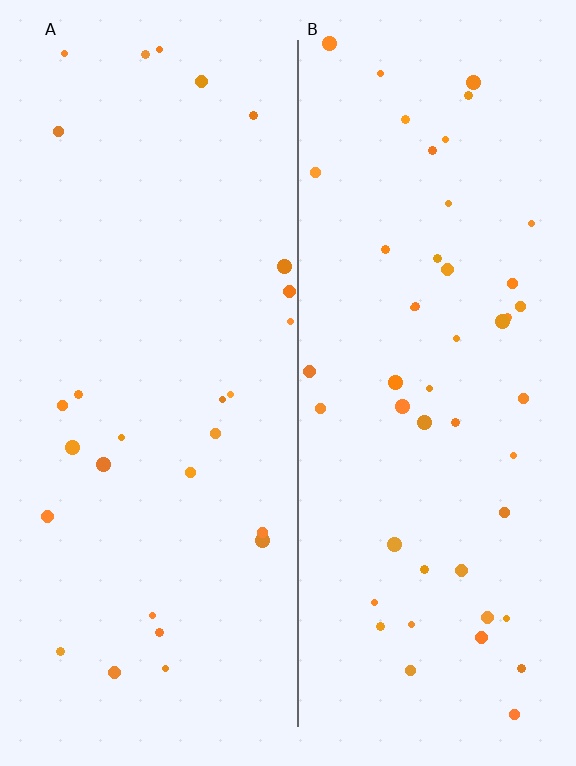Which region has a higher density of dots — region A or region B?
B (the right).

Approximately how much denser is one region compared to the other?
Approximately 1.7× — region B over region A.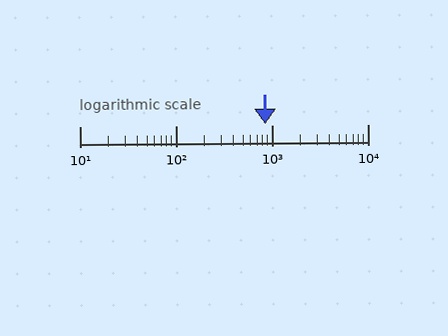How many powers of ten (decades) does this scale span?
The scale spans 3 decades, from 10 to 10000.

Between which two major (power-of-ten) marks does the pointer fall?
The pointer is between 100 and 1000.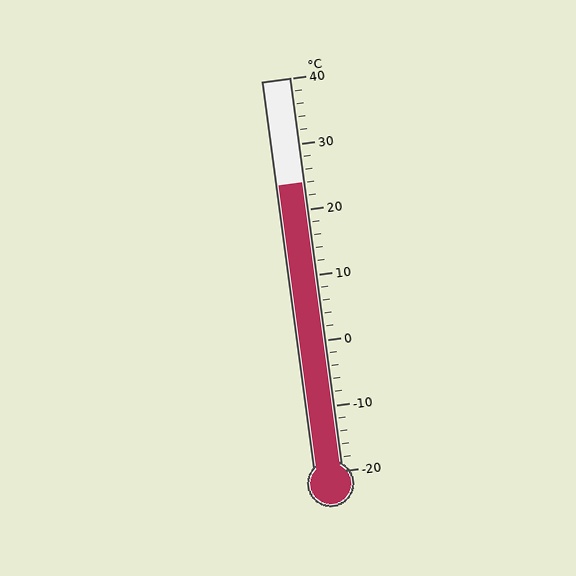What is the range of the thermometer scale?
The thermometer scale ranges from -20°C to 40°C.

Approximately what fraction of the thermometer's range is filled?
The thermometer is filled to approximately 75% of its range.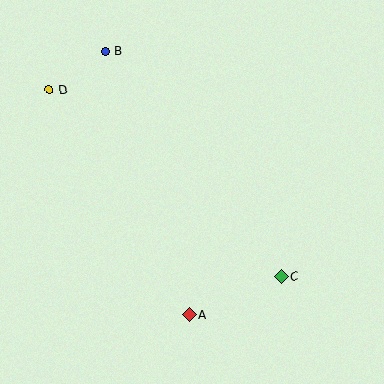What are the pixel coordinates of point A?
Point A is at (189, 315).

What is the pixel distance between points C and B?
The distance between C and B is 286 pixels.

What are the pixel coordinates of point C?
Point C is at (282, 276).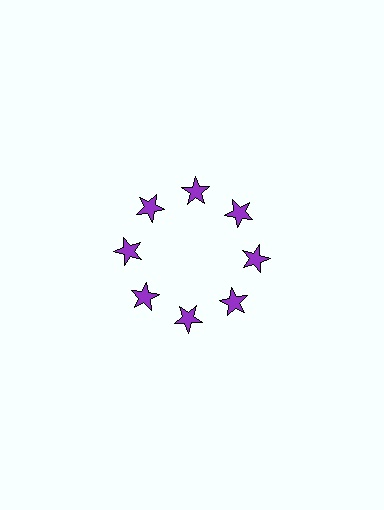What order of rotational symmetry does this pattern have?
This pattern has 8-fold rotational symmetry.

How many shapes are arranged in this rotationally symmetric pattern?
There are 8 shapes, arranged in 8 groups of 1.